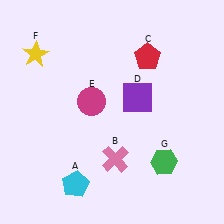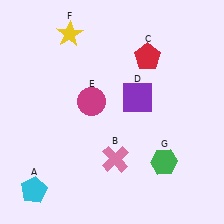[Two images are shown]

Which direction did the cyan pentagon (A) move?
The cyan pentagon (A) moved left.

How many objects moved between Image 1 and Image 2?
2 objects moved between the two images.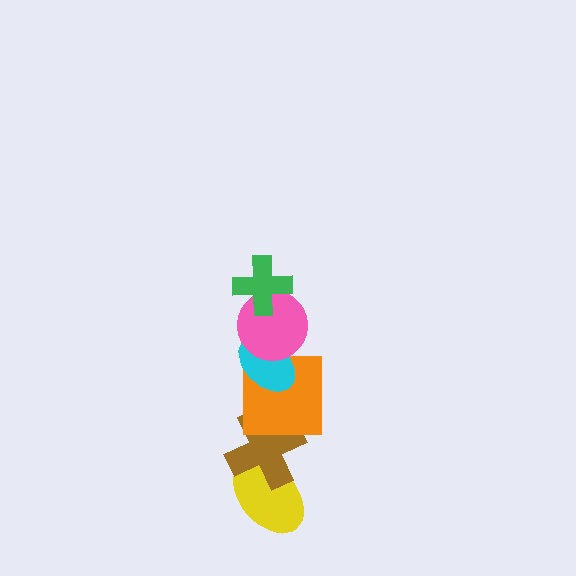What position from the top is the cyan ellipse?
The cyan ellipse is 3rd from the top.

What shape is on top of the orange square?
The cyan ellipse is on top of the orange square.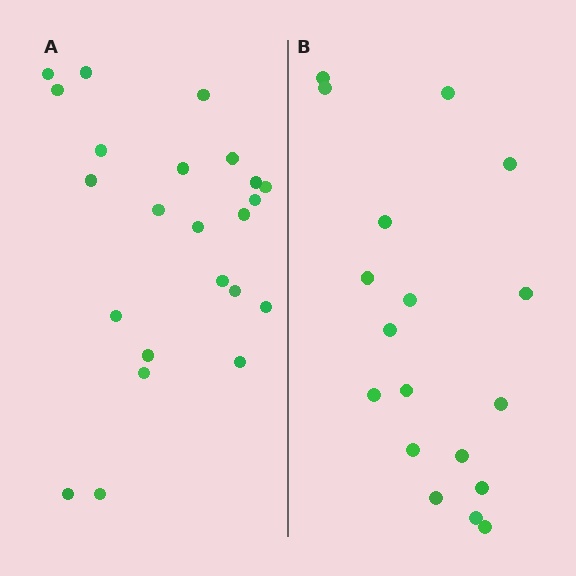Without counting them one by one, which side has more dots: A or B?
Region A (the left region) has more dots.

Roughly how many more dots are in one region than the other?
Region A has about 5 more dots than region B.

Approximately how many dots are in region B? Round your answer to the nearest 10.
About 20 dots. (The exact count is 18, which rounds to 20.)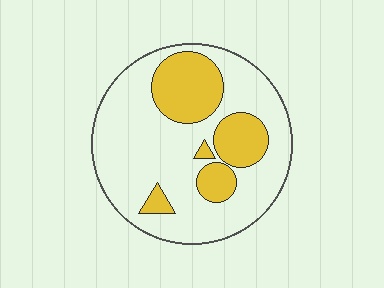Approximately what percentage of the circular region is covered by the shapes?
Approximately 25%.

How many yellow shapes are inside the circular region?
5.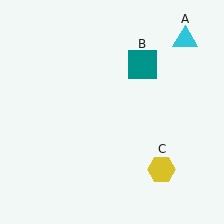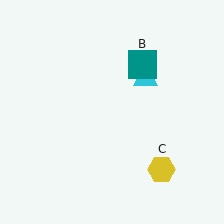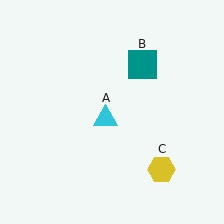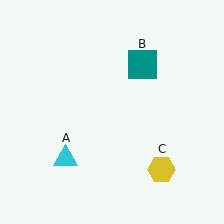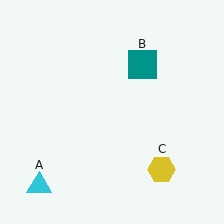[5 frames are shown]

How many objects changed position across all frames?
1 object changed position: cyan triangle (object A).